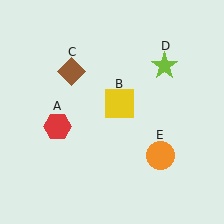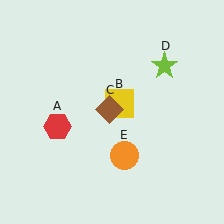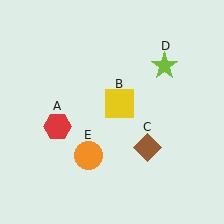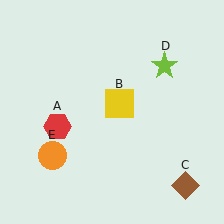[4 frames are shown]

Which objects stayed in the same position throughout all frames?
Red hexagon (object A) and yellow square (object B) and lime star (object D) remained stationary.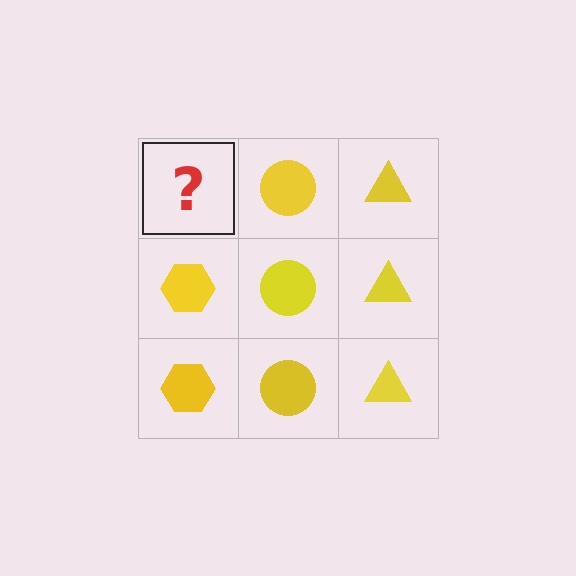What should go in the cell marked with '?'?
The missing cell should contain a yellow hexagon.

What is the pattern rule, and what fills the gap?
The rule is that each column has a consistent shape. The gap should be filled with a yellow hexagon.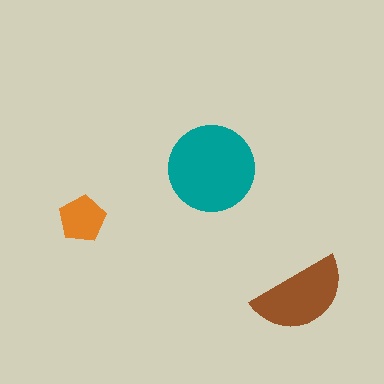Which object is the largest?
The teal circle.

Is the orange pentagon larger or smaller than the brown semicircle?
Smaller.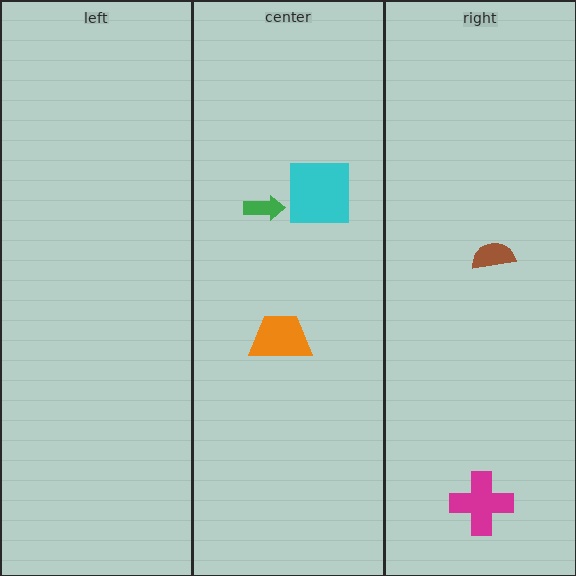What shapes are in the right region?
The magenta cross, the brown semicircle.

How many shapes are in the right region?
2.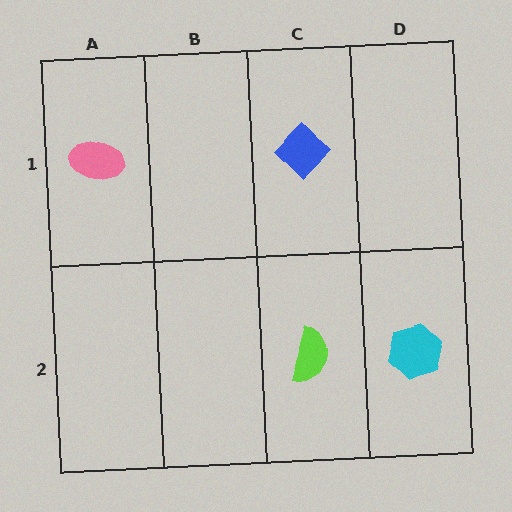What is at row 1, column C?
A blue diamond.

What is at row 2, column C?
A lime semicircle.